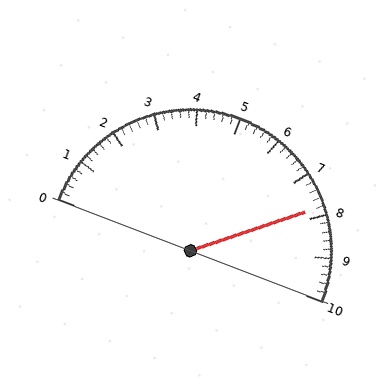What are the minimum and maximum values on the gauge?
The gauge ranges from 0 to 10.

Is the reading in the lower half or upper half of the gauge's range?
The reading is in the upper half of the range (0 to 10).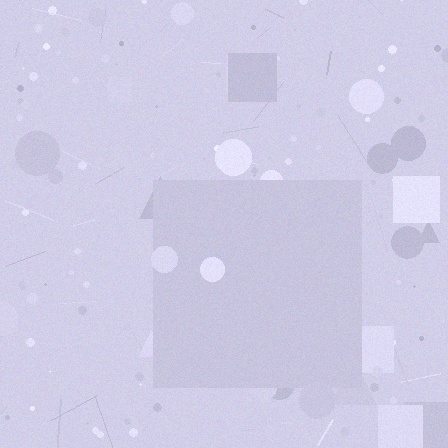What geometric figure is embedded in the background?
A square is embedded in the background.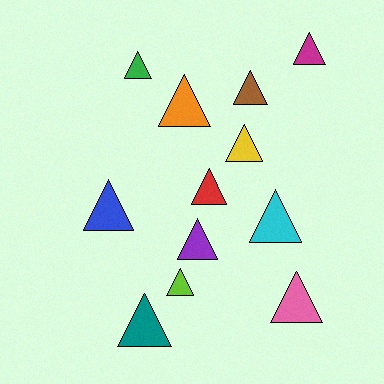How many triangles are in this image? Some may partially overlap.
There are 12 triangles.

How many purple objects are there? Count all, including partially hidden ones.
There is 1 purple object.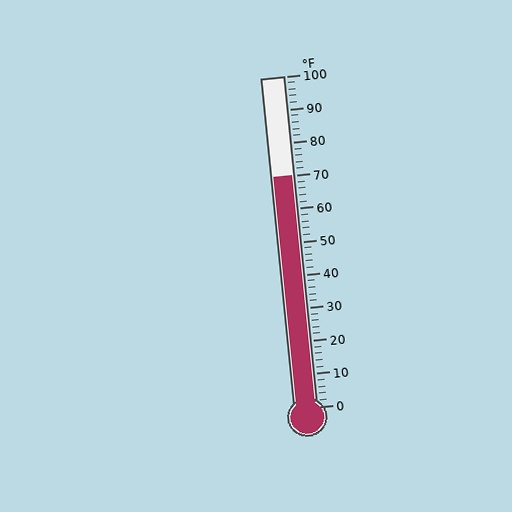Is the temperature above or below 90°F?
The temperature is below 90°F.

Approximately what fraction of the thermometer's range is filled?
The thermometer is filled to approximately 70% of its range.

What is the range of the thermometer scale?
The thermometer scale ranges from 0°F to 100°F.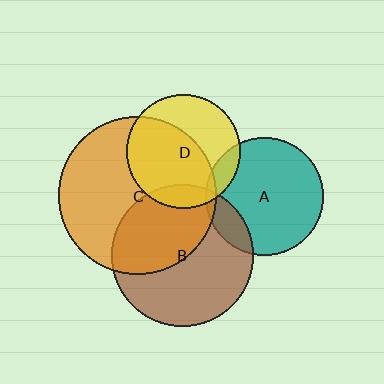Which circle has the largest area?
Circle C (orange).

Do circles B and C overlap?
Yes.